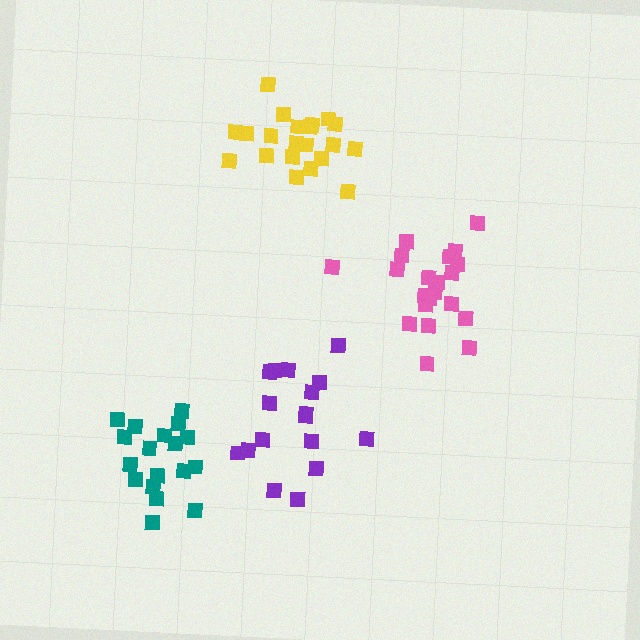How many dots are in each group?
Group 1: 17 dots, Group 2: 21 dots, Group 3: 18 dots, Group 4: 21 dots (77 total).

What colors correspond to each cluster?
The clusters are colored: purple, yellow, teal, pink.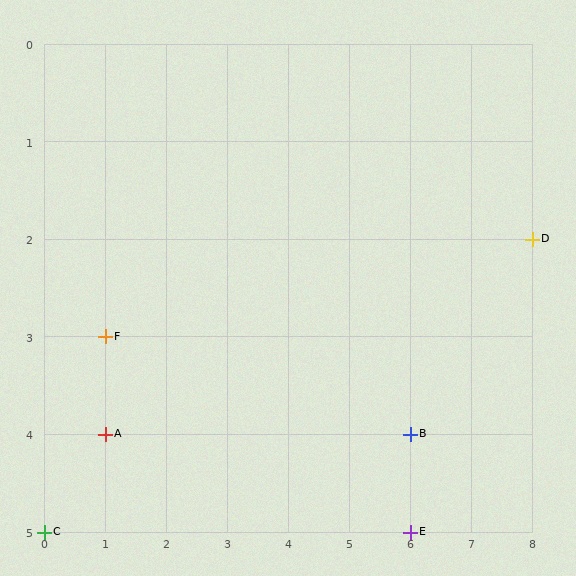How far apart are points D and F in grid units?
Points D and F are 7 columns and 1 row apart (about 7.1 grid units diagonally).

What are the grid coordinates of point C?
Point C is at grid coordinates (0, 5).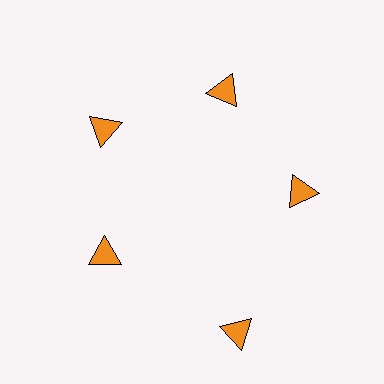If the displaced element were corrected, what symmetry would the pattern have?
It would have 5-fold rotational symmetry — the pattern would map onto itself every 72 degrees.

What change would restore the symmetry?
The symmetry would be restored by moving it inward, back onto the ring so that all 5 triangles sit at equal angles and equal distance from the center.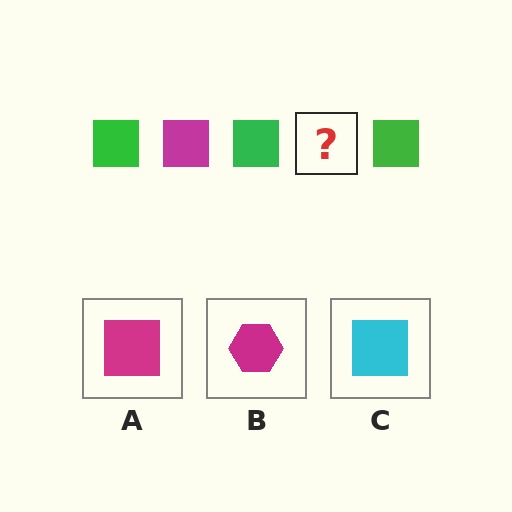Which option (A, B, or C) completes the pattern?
A.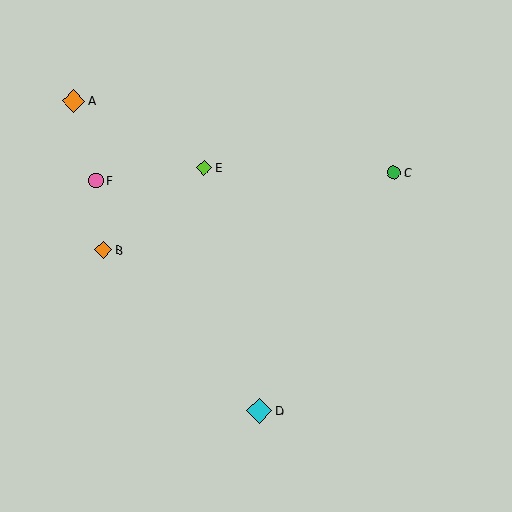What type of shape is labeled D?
Shape D is a cyan diamond.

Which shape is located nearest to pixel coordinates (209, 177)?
The lime diamond (labeled E) at (204, 168) is nearest to that location.